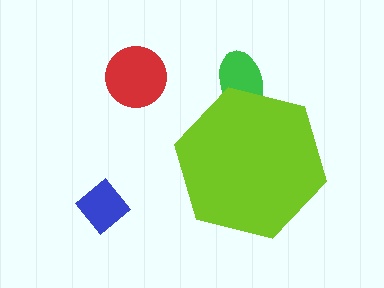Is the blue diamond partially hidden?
No, the blue diamond is fully visible.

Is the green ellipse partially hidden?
Yes, the green ellipse is partially hidden behind the lime hexagon.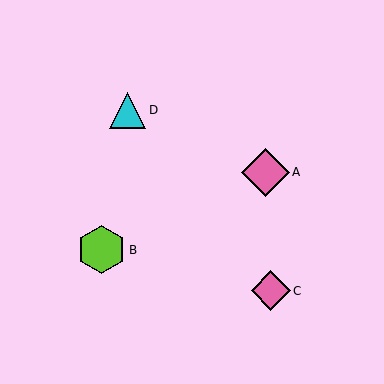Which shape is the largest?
The lime hexagon (labeled B) is the largest.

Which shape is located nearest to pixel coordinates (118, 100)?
The cyan triangle (labeled D) at (128, 110) is nearest to that location.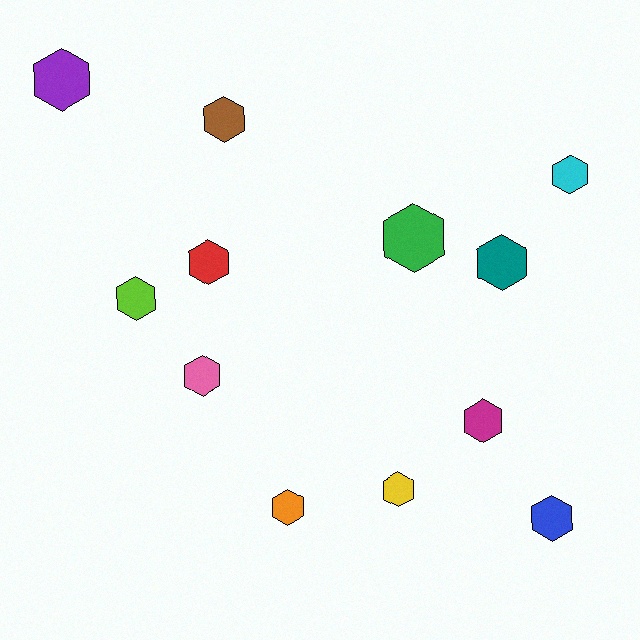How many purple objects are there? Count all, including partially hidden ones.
There is 1 purple object.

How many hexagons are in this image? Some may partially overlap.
There are 12 hexagons.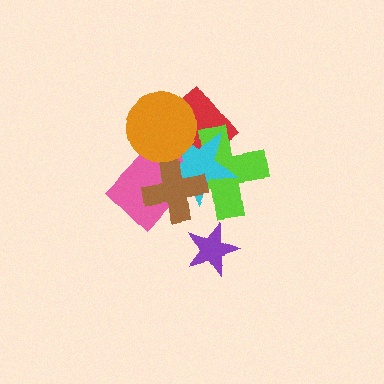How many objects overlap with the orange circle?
3 objects overlap with the orange circle.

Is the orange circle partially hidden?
No, no other shape covers it.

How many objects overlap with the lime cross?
4 objects overlap with the lime cross.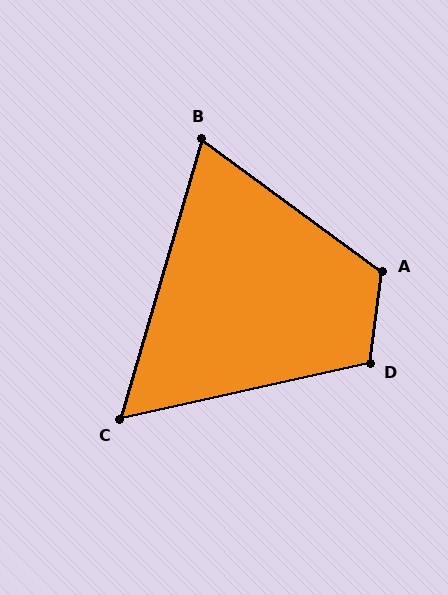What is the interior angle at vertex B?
Approximately 70 degrees (acute).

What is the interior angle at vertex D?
Approximately 110 degrees (obtuse).